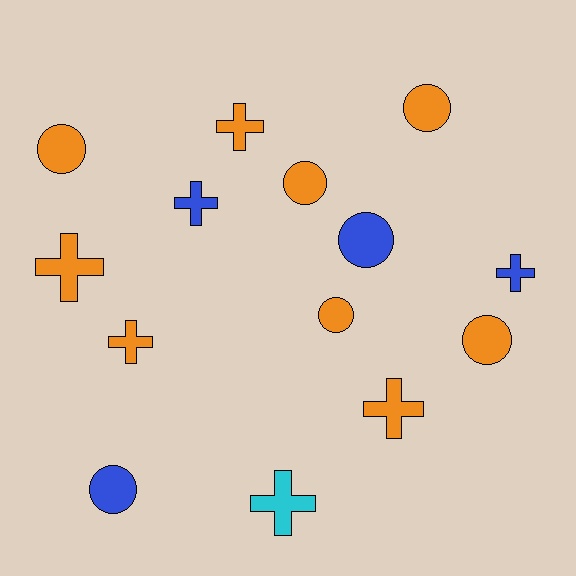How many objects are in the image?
There are 14 objects.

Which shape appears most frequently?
Circle, with 7 objects.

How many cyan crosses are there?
There is 1 cyan cross.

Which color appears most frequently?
Orange, with 9 objects.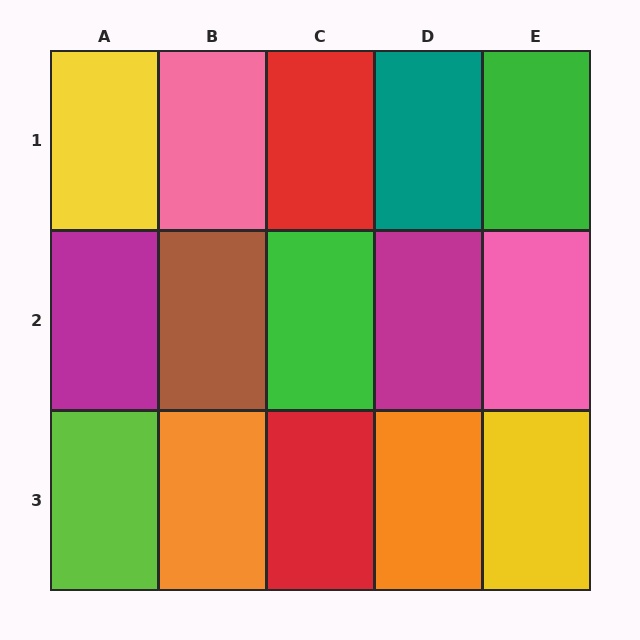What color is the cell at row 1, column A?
Yellow.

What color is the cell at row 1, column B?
Pink.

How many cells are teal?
1 cell is teal.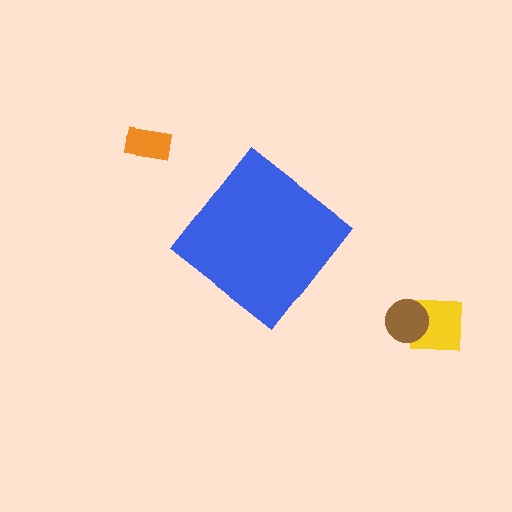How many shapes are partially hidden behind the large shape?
0 shapes are partially hidden.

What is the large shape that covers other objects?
A blue diamond.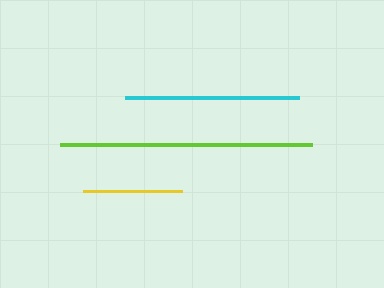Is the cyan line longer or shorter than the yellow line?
The cyan line is longer than the yellow line.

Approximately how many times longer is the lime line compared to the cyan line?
The lime line is approximately 1.4 times the length of the cyan line.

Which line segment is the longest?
The lime line is the longest at approximately 252 pixels.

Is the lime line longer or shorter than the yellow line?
The lime line is longer than the yellow line.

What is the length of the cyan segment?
The cyan segment is approximately 175 pixels long.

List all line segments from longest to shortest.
From longest to shortest: lime, cyan, yellow.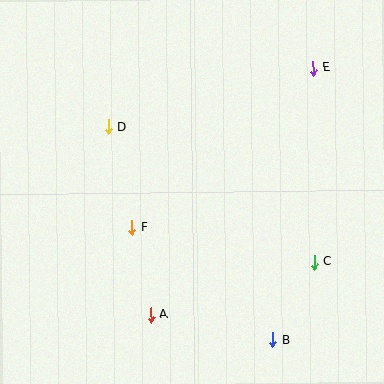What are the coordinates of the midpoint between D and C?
The midpoint between D and C is at (211, 194).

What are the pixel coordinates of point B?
Point B is at (273, 340).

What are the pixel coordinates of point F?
Point F is at (132, 227).